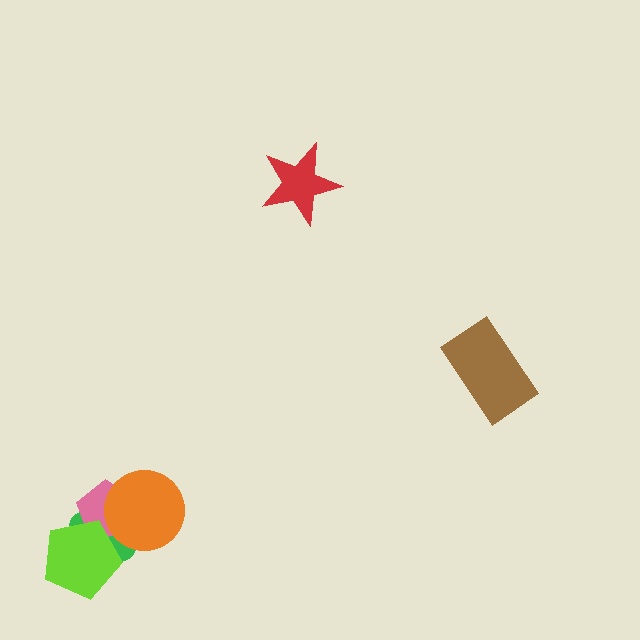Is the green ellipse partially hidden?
Yes, it is partially covered by another shape.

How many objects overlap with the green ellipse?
3 objects overlap with the green ellipse.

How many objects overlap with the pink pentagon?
3 objects overlap with the pink pentagon.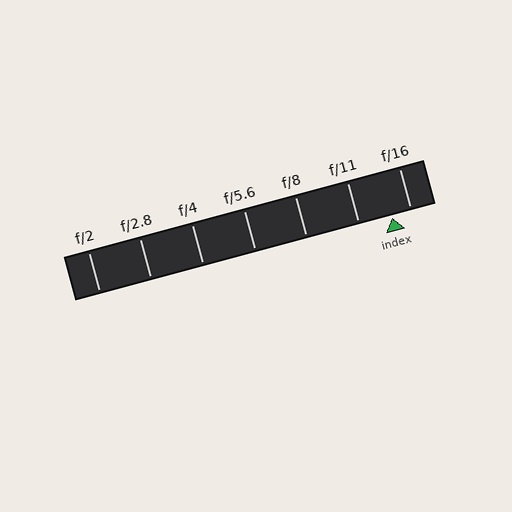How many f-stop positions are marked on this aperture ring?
There are 7 f-stop positions marked.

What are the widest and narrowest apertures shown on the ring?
The widest aperture shown is f/2 and the narrowest is f/16.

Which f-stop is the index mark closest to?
The index mark is closest to f/16.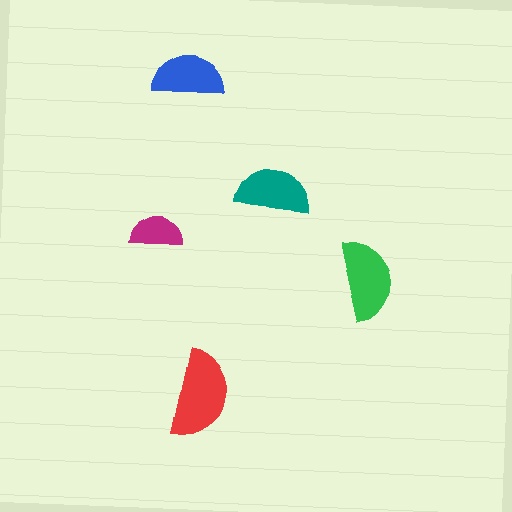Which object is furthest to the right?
The green semicircle is rightmost.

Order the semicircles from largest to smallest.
the red one, the green one, the teal one, the blue one, the magenta one.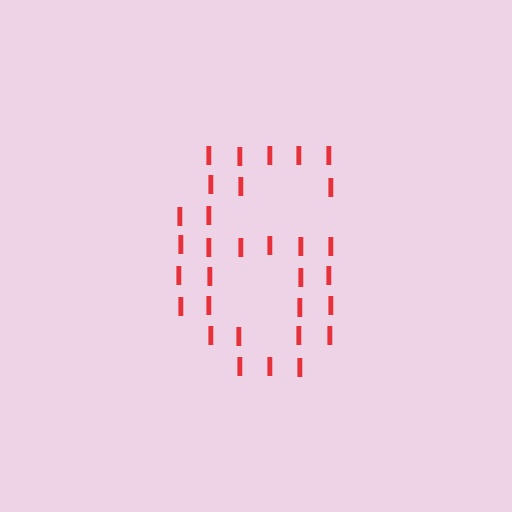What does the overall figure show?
The overall figure shows the digit 6.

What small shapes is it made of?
It is made of small letter I's.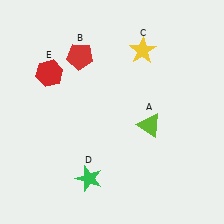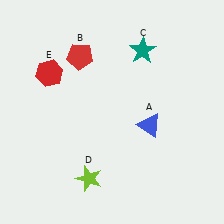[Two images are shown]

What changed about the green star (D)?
In Image 1, D is green. In Image 2, it changed to lime.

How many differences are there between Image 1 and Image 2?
There are 3 differences between the two images.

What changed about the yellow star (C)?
In Image 1, C is yellow. In Image 2, it changed to teal.